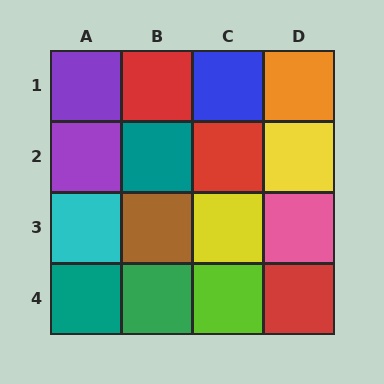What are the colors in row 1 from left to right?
Purple, red, blue, orange.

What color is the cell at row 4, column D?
Red.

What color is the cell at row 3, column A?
Cyan.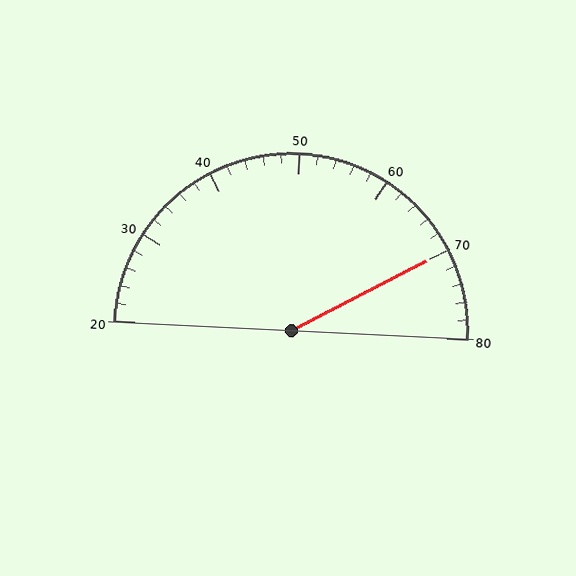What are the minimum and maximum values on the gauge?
The gauge ranges from 20 to 80.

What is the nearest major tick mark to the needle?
The nearest major tick mark is 70.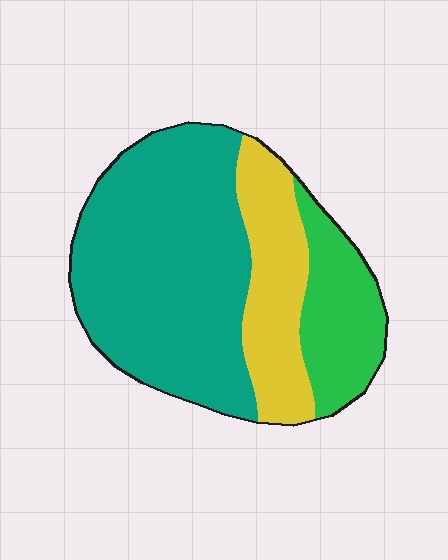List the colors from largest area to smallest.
From largest to smallest: teal, yellow, green.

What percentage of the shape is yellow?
Yellow covers 23% of the shape.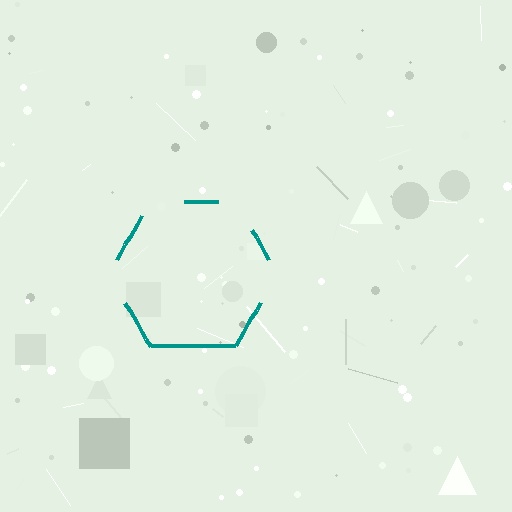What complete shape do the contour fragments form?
The contour fragments form a hexagon.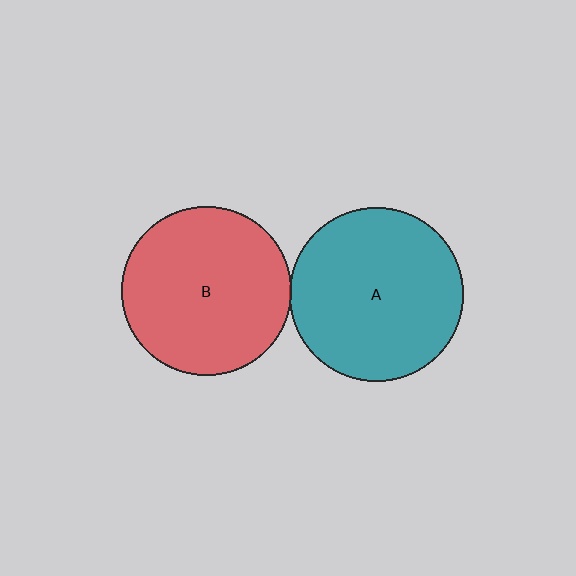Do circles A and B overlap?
Yes.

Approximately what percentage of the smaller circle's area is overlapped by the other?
Approximately 5%.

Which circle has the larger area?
Circle A (teal).